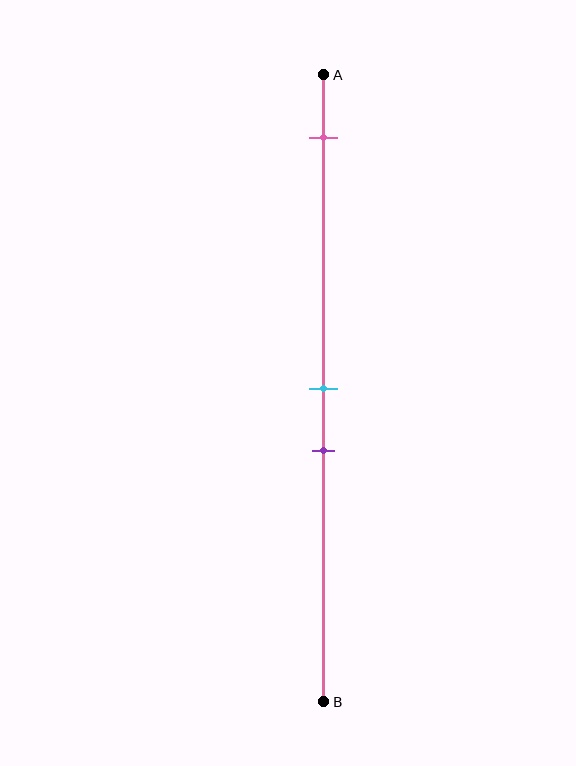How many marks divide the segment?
There are 3 marks dividing the segment.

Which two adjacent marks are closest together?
The cyan and purple marks are the closest adjacent pair.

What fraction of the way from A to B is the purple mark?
The purple mark is approximately 60% (0.6) of the way from A to B.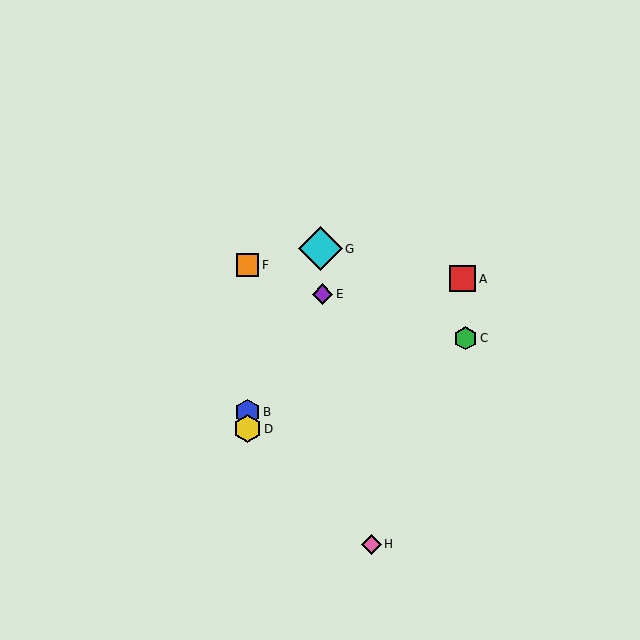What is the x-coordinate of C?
Object C is at x≈465.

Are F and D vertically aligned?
Yes, both are at x≈247.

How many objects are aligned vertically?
3 objects (B, D, F) are aligned vertically.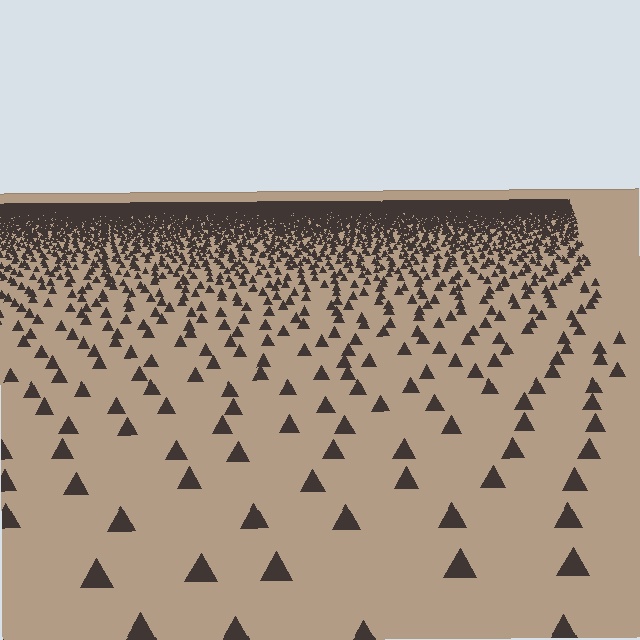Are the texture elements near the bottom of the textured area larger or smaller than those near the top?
Larger. Near the bottom, elements are closer to the viewer and appear at a bigger on-screen size.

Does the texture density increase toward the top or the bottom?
Density increases toward the top.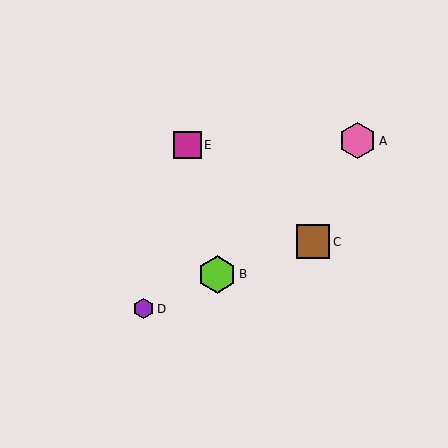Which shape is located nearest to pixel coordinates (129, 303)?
The purple hexagon (labeled D) at (144, 309) is nearest to that location.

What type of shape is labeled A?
Shape A is a pink hexagon.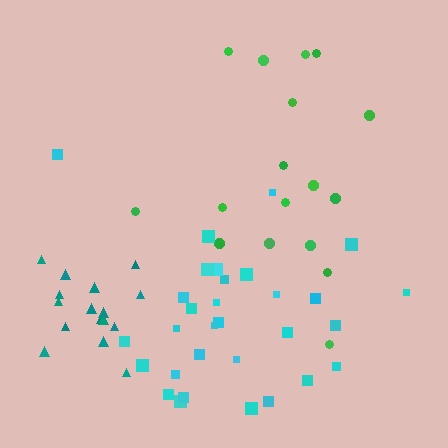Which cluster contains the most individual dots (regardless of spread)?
Cyan (31).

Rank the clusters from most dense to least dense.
teal, cyan, green.